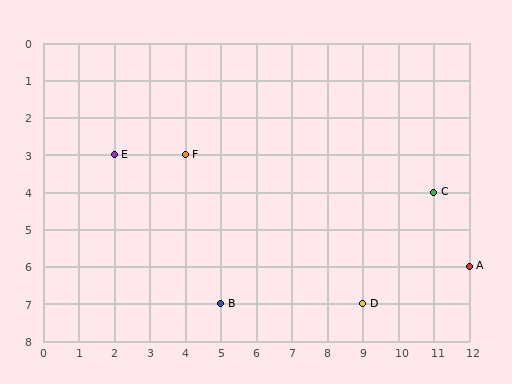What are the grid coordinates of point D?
Point D is at grid coordinates (9, 7).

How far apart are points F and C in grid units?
Points F and C are 7 columns and 1 row apart (about 7.1 grid units diagonally).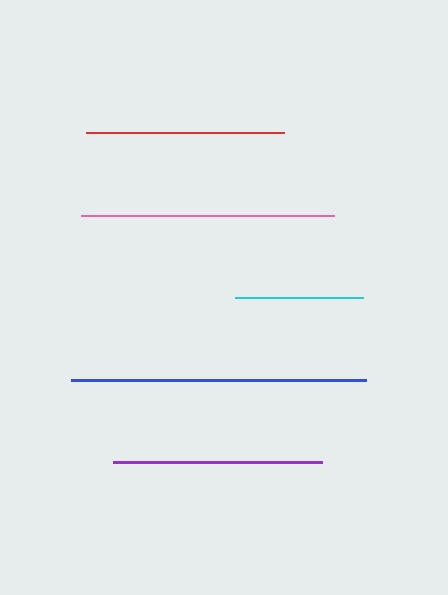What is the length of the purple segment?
The purple segment is approximately 209 pixels long.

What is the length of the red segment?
The red segment is approximately 197 pixels long.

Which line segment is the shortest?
The cyan line is the shortest at approximately 128 pixels.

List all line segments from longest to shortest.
From longest to shortest: blue, pink, purple, red, cyan.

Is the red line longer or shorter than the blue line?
The blue line is longer than the red line.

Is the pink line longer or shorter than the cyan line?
The pink line is longer than the cyan line.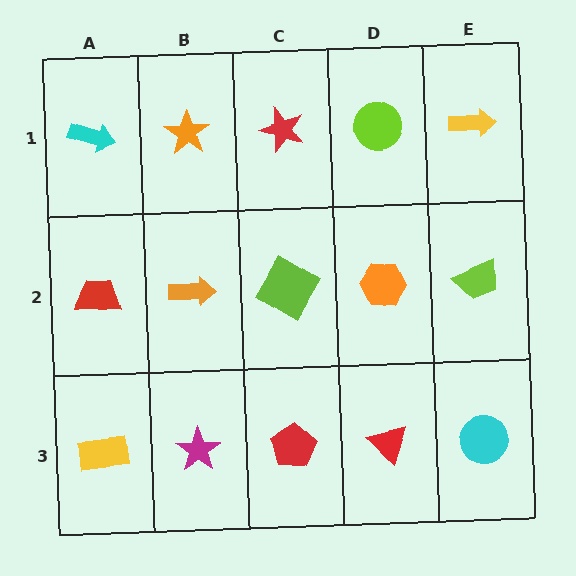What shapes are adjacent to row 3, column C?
A lime square (row 2, column C), a magenta star (row 3, column B), a red triangle (row 3, column D).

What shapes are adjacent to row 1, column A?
A red trapezoid (row 2, column A), an orange star (row 1, column B).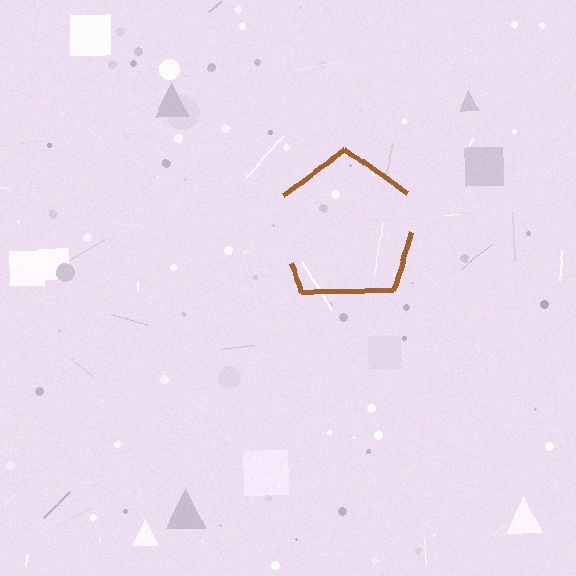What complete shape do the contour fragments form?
The contour fragments form a pentagon.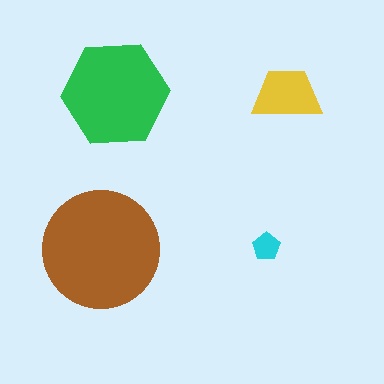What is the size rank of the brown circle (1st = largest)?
1st.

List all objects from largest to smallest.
The brown circle, the green hexagon, the yellow trapezoid, the cyan pentagon.